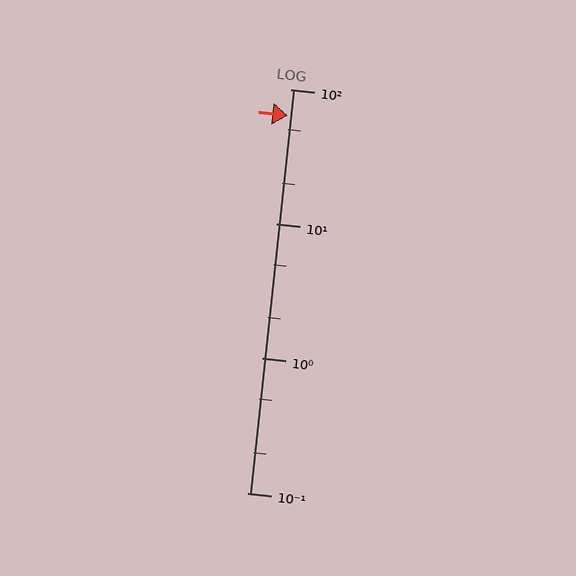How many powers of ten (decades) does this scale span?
The scale spans 3 decades, from 0.1 to 100.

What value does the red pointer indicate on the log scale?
The pointer indicates approximately 64.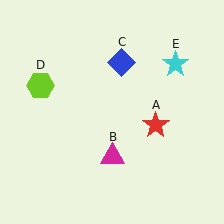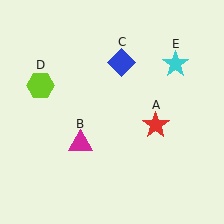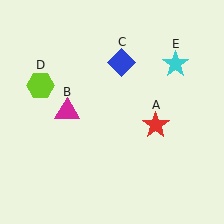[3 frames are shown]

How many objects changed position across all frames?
1 object changed position: magenta triangle (object B).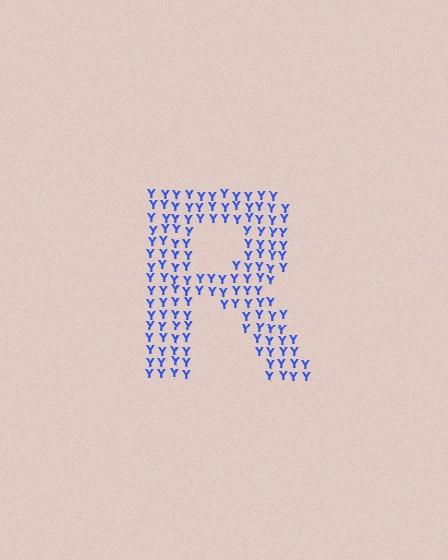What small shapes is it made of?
It is made of small letter Y's.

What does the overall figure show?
The overall figure shows the letter R.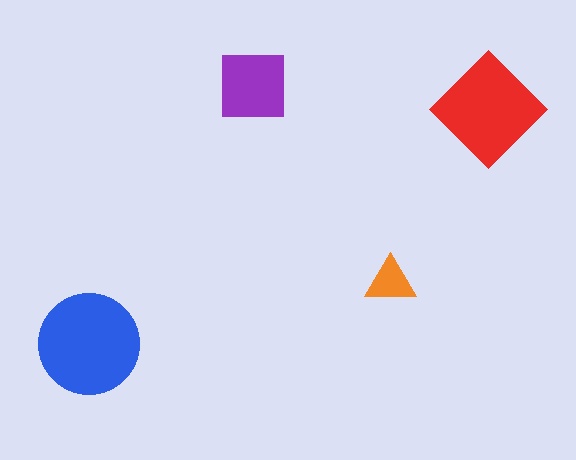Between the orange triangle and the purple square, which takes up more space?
The purple square.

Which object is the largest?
The blue circle.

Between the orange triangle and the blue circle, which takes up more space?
The blue circle.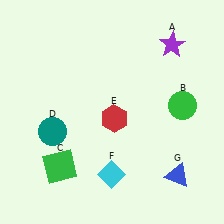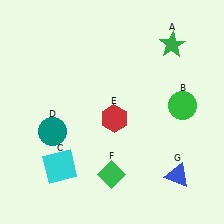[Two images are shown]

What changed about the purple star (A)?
In Image 1, A is purple. In Image 2, it changed to green.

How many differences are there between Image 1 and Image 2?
There are 3 differences between the two images.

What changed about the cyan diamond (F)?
In Image 1, F is cyan. In Image 2, it changed to green.